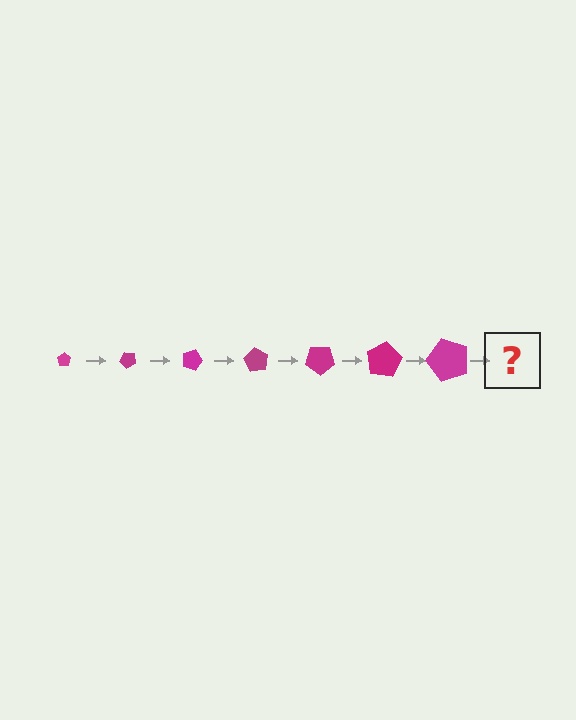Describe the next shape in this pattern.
It should be a pentagon, larger than the previous one and rotated 315 degrees from the start.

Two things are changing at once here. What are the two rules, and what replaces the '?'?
The two rules are that the pentagon grows larger each step and it rotates 45 degrees each step. The '?' should be a pentagon, larger than the previous one and rotated 315 degrees from the start.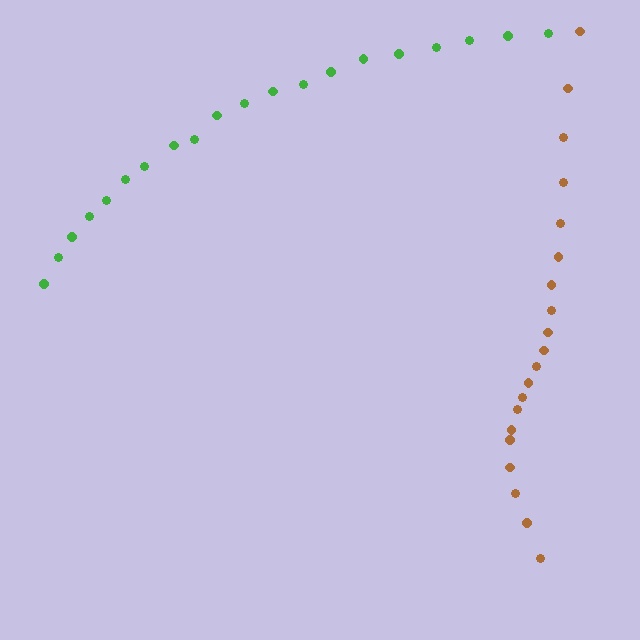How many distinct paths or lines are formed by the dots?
There are 2 distinct paths.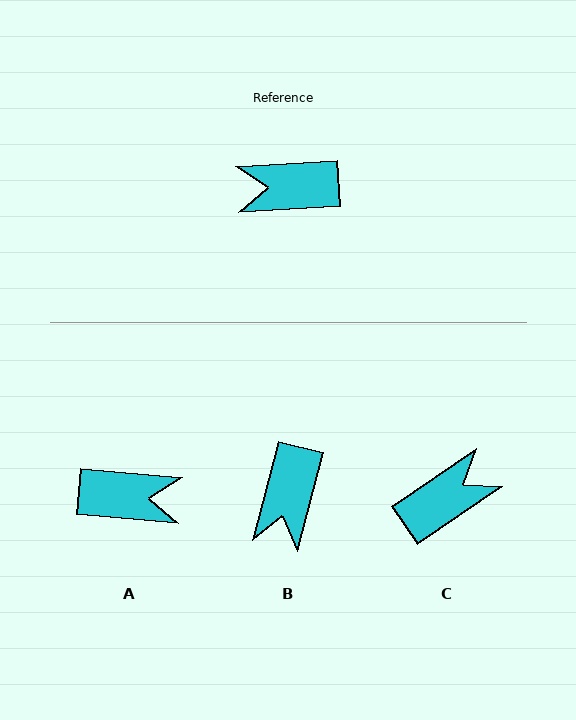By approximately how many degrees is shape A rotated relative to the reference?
Approximately 172 degrees counter-clockwise.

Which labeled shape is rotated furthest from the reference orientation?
A, about 172 degrees away.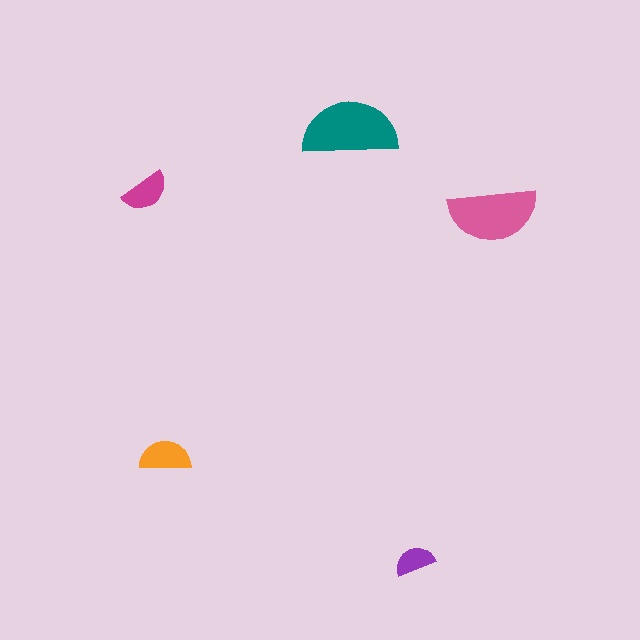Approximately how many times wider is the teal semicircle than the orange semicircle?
About 2 times wider.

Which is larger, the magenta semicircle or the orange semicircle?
The orange one.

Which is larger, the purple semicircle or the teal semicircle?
The teal one.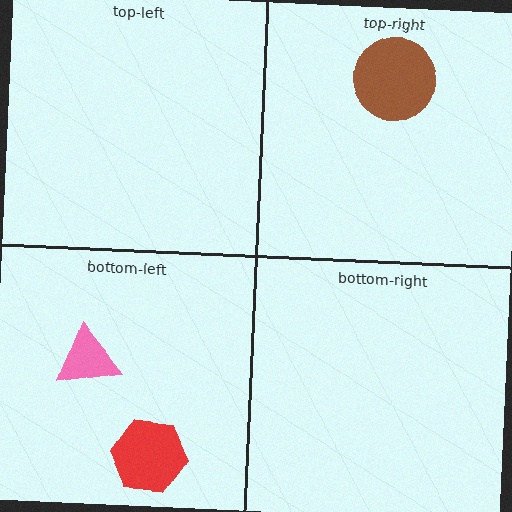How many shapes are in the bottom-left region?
2.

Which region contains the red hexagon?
The bottom-left region.